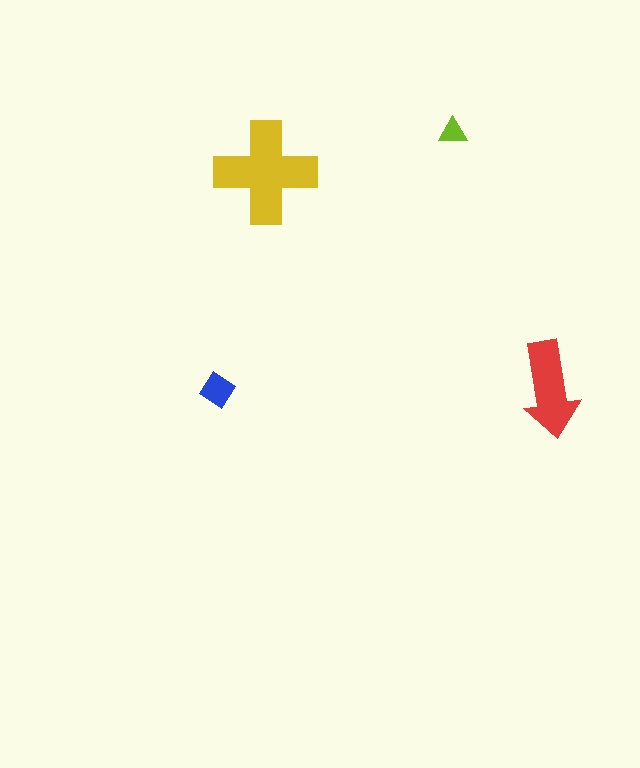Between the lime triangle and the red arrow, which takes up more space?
The red arrow.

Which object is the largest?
The yellow cross.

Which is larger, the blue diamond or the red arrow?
The red arrow.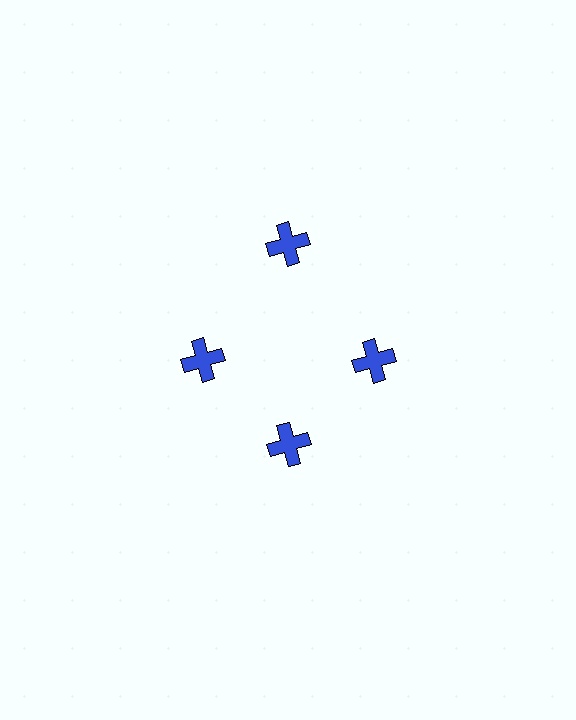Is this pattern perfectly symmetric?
No. The 4 blue crosses are arranged in a ring, but one element near the 12 o'clock position is pushed outward from the center, breaking the 4-fold rotational symmetry.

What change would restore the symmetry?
The symmetry would be restored by moving it inward, back onto the ring so that all 4 crosses sit at equal angles and equal distance from the center.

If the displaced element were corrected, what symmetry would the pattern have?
It would have 4-fold rotational symmetry — the pattern would map onto itself every 90 degrees.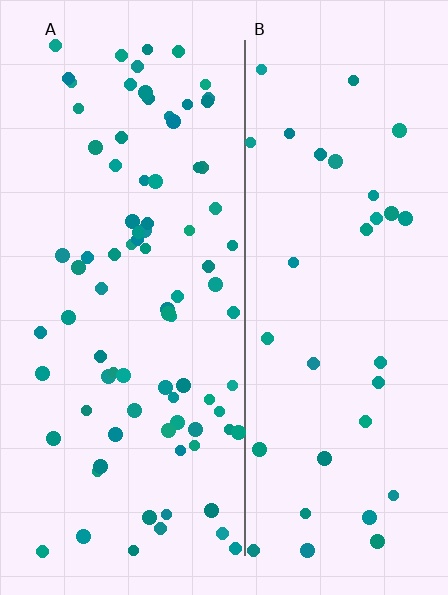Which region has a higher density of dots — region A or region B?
A (the left).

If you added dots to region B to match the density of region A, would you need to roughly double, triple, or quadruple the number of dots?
Approximately double.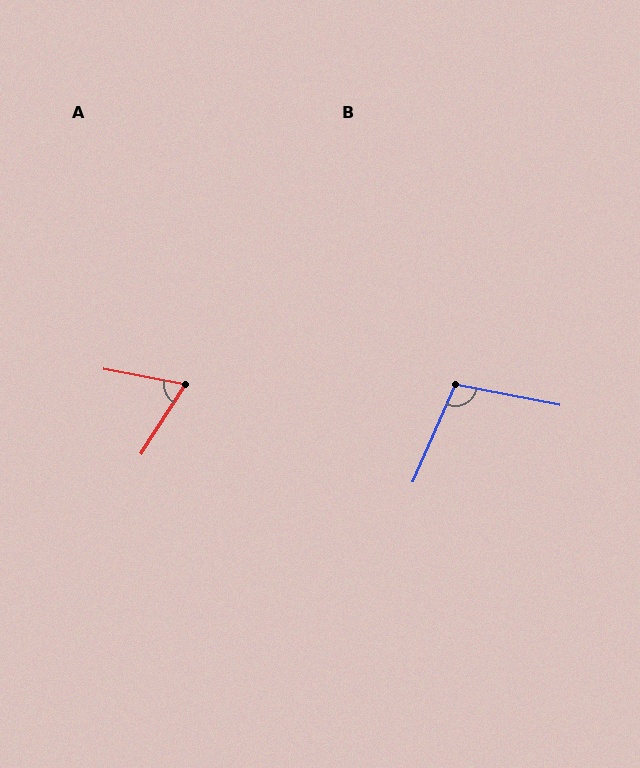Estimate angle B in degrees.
Approximately 102 degrees.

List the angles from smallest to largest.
A (68°), B (102°).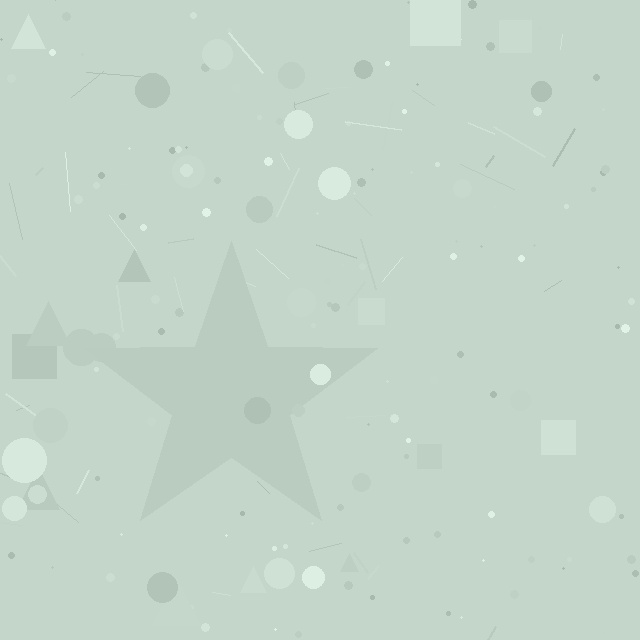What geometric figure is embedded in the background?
A star is embedded in the background.